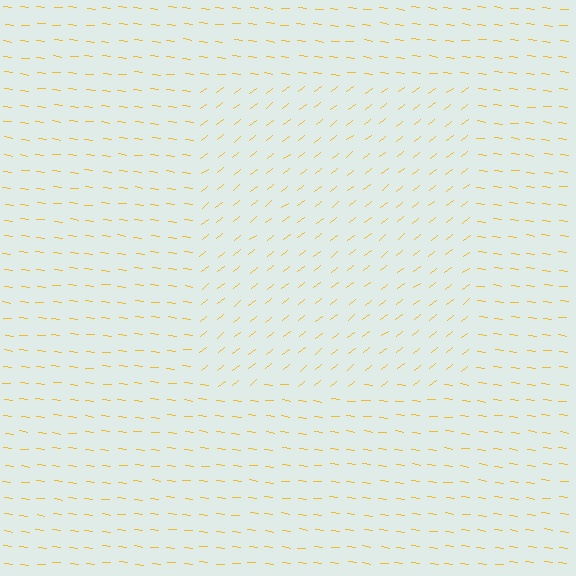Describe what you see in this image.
The image is filled with small yellow line segments. A rectangle region in the image has lines oriented differently from the surrounding lines, creating a visible texture boundary.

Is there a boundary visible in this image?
Yes, there is a texture boundary formed by a change in line orientation.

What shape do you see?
I see a rectangle.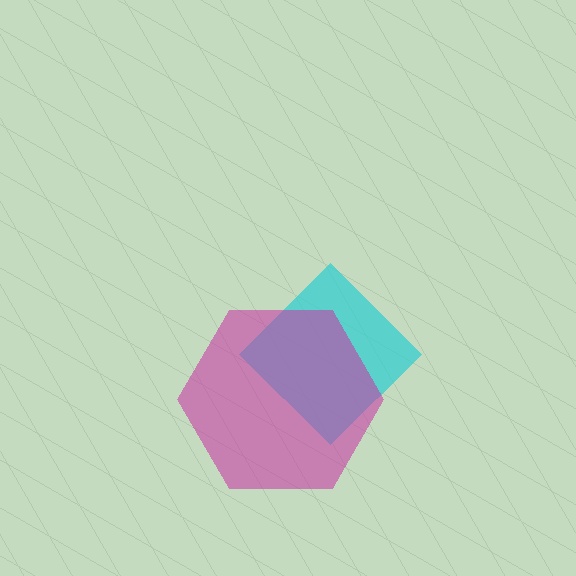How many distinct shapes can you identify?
There are 2 distinct shapes: a cyan diamond, a magenta hexagon.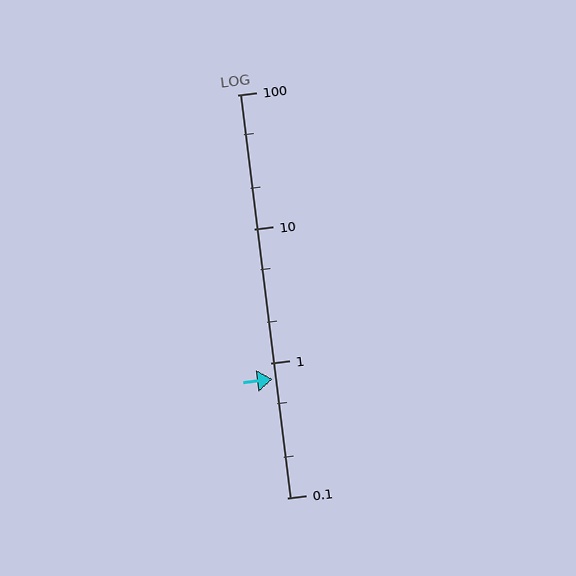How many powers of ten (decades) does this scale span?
The scale spans 3 decades, from 0.1 to 100.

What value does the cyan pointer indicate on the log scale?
The pointer indicates approximately 0.77.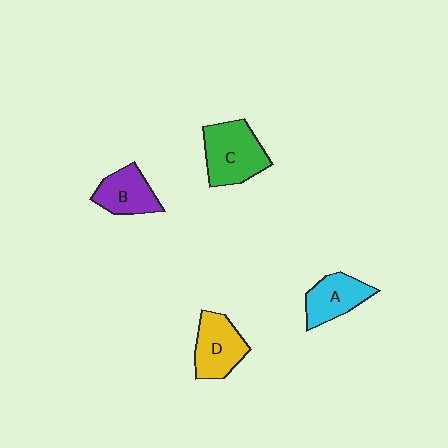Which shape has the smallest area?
Shape B (purple).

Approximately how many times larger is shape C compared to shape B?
Approximately 1.4 times.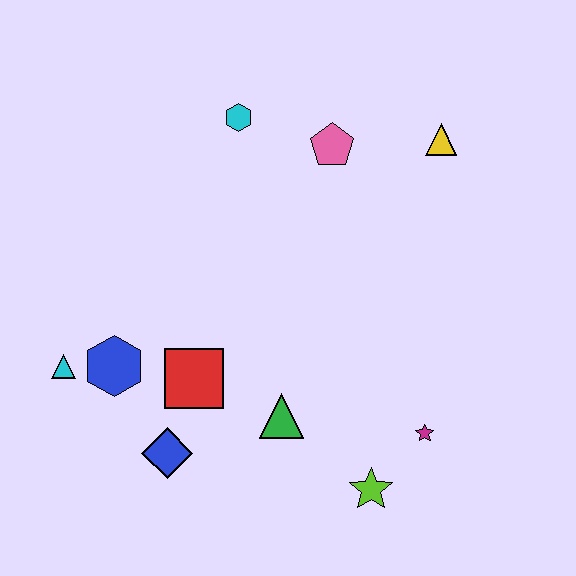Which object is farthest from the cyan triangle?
The yellow triangle is farthest from the cyan triangle.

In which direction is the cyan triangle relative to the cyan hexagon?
The cyan triangle is below the cyan hexagon.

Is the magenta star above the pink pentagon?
No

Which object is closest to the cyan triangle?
The blue hexagon is closest to the cyan triangle.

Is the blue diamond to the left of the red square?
Yes